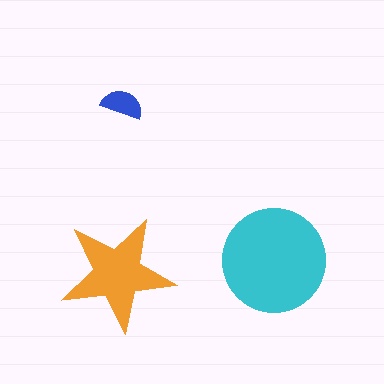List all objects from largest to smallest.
The cyan circle, the orange star, the blue semicircle.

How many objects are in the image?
There are 3 objects in the image.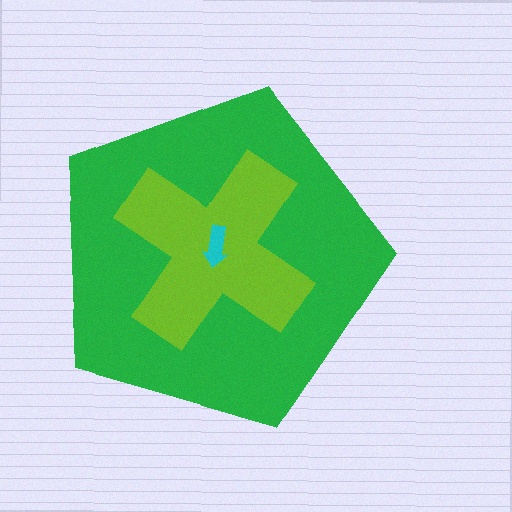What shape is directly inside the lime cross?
The cyan arrow.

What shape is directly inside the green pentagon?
The lime cross.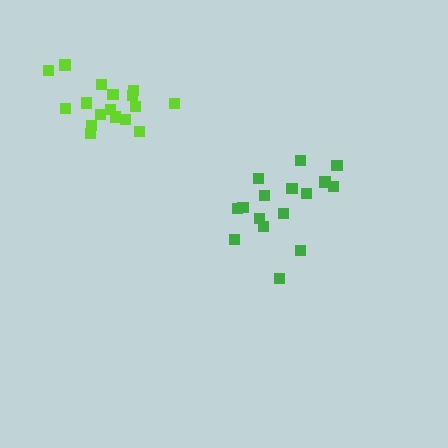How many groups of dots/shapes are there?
There are 2 groups.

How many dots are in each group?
Group 1: 17 dots, Group 2: 16 dots (33 total).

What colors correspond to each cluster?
The clusters are colored: lime, green.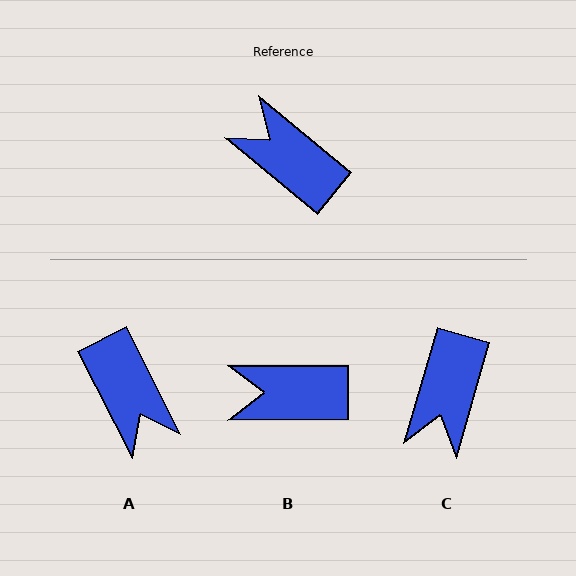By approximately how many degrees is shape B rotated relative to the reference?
Approximately 40 degrees counter-clockwise.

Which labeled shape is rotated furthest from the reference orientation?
A, about 157 degrees away.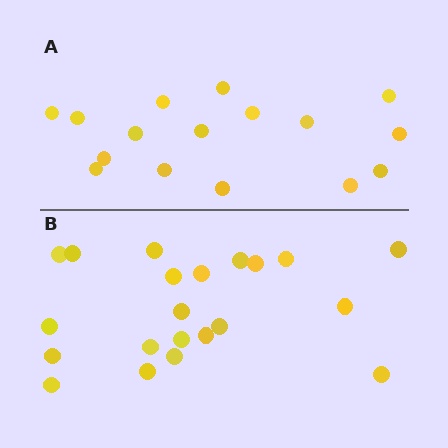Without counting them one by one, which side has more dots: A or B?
Region B (the bottom region) has more dots.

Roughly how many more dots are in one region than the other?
Region B has about 5 more dots than region A.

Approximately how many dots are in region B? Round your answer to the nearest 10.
About 20 dots. (The exact count is 21, which rounds to 20.)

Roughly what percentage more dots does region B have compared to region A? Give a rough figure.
About 30% more.